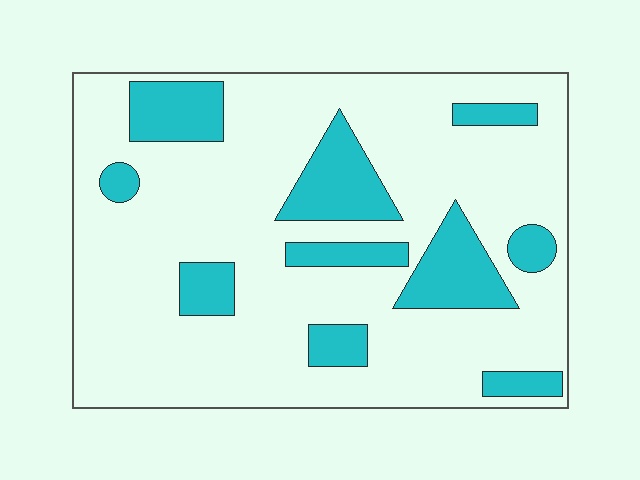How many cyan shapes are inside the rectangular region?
10.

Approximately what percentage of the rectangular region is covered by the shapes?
Approximately 20%.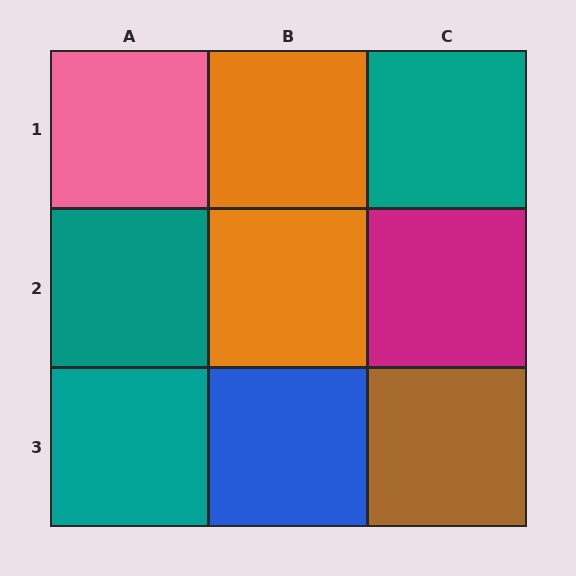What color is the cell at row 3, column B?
Blue.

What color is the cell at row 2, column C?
Magenta.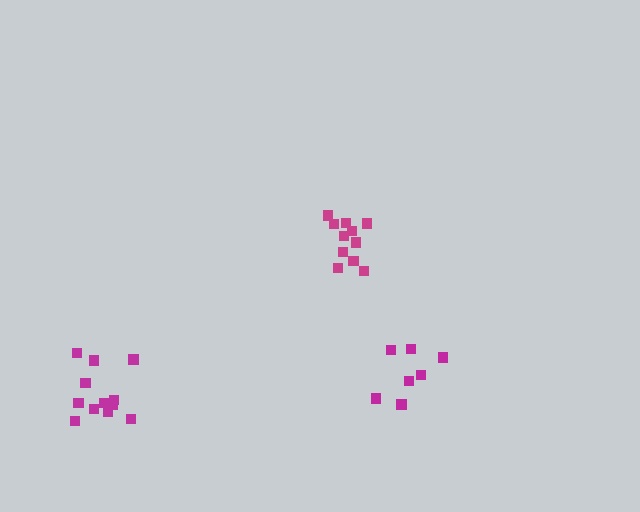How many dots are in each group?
Group 1: 11 dots, Group 2: 13 dots, Group 3: 7 dots (31 total).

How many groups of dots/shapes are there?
There are 3 groups.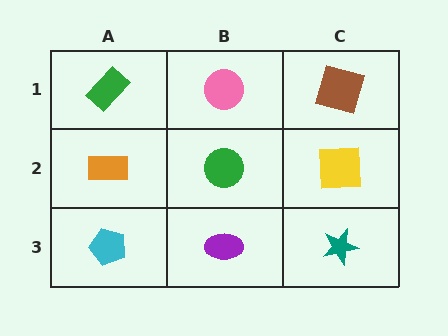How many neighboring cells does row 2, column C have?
3.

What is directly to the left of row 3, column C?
A purple ellipse.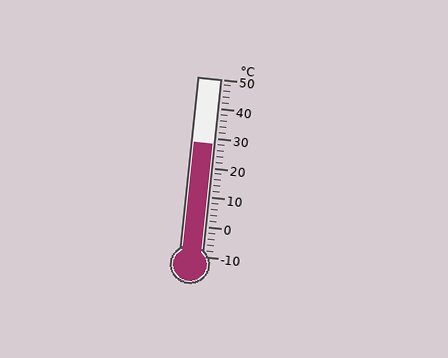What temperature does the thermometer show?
The thermometer shows approximately 28°C.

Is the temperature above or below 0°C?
The temperature is above 0°C.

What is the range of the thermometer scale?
The thermometer scale ranges from -10°C to 50°C.